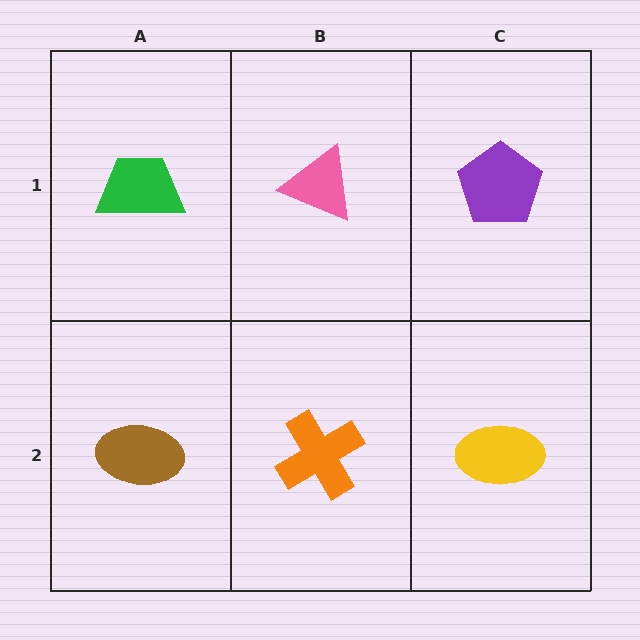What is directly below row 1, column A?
A brown ellipse.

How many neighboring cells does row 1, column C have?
2.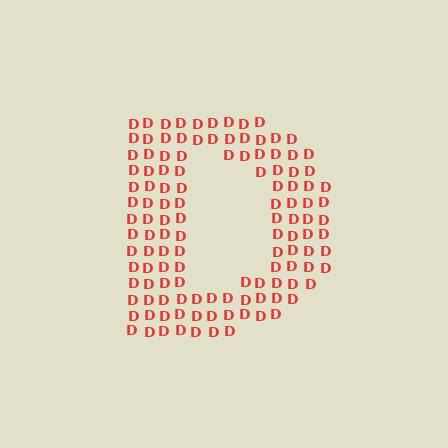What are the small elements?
The small elements are letter D's.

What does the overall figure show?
The overall figure shows the letter D.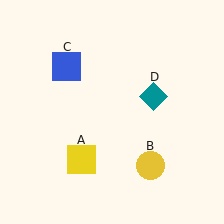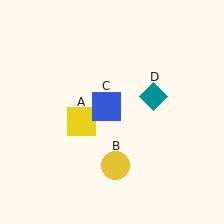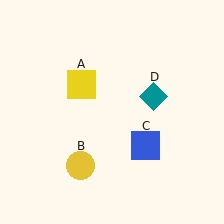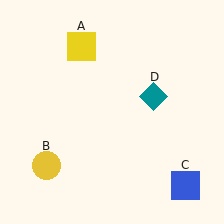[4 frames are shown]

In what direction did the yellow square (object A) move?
The yellow square (object A) moved up.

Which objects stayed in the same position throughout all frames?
Teal diamond (object D) remained stationary.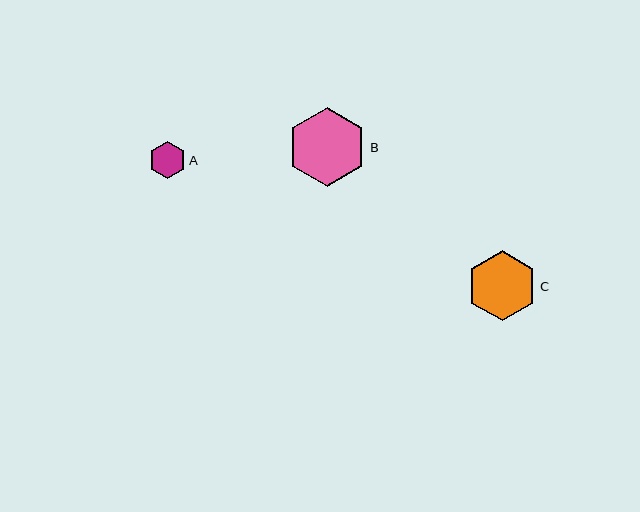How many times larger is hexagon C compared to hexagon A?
Hexagon C is approximately 1.9 times the size of hexagon A.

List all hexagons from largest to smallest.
From largest to smallest: B, C, A.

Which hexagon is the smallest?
Hexagon A is the smallest with a size of approximately 37 pixels.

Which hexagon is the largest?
Hexagon B is the largest with a size of approximately 80 pixels.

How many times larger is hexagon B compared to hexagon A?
Hexagon B is approximately 2.1 times the size of hexagon A.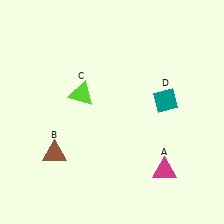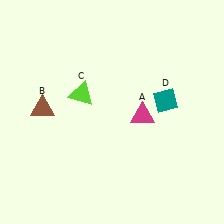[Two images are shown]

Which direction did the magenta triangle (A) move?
The magenta triangle (A) moved up.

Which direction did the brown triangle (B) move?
The brown triangle (B) moved up.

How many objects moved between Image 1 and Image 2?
2 objects moved between the two images.